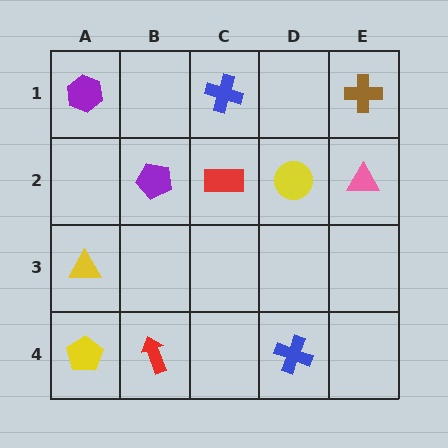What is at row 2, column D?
A yellow circle.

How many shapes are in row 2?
4 shapes.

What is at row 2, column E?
A pink triangle.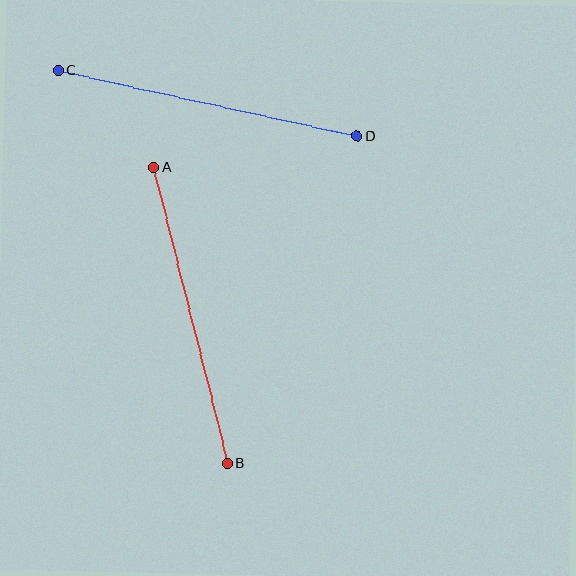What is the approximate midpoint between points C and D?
The midpoint is at approximately (208, 103) pixels.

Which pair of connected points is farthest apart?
Points C and D are farthest apart.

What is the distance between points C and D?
The distance is approximately 306 pixels.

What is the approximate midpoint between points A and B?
The midpoint is at approximately (191, 315) pixels.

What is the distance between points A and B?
The distance is approximately 305 pixels.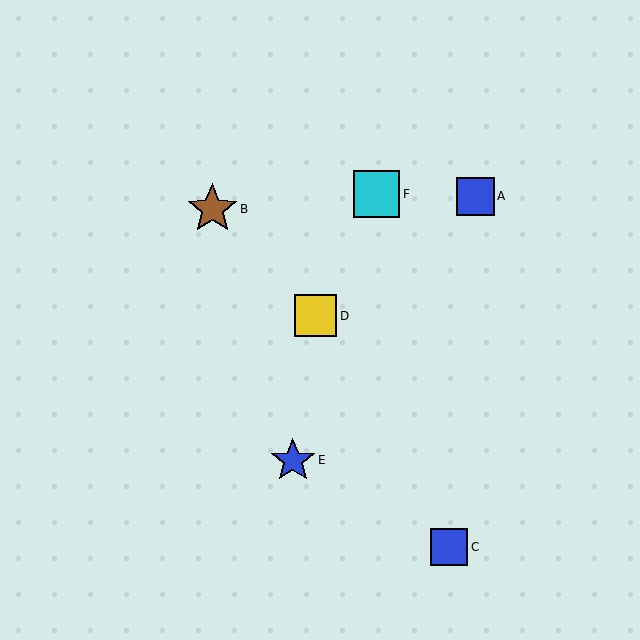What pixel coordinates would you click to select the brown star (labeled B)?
Click at (212, 209) to select the brown star B.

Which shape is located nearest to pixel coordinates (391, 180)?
The cyan square (labeled F) at (376, 194) is nearest to that location.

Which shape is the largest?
The brown star (labeled B) is the largest.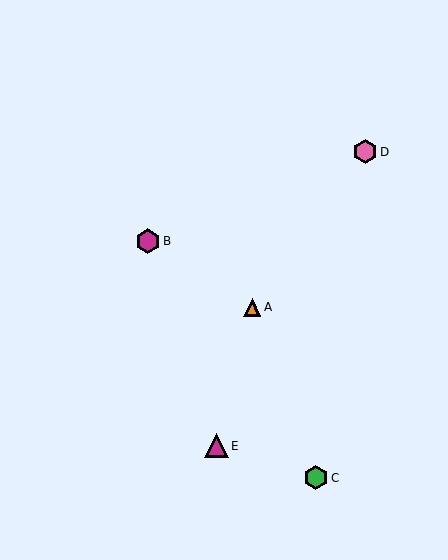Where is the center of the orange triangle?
The center of the orange triangle is at (252, 307).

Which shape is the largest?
The magenta hexagon (labeled B) is the largest.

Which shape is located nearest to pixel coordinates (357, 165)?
The pink hexagon (labeled D) at (365, 152) is nearest to that location.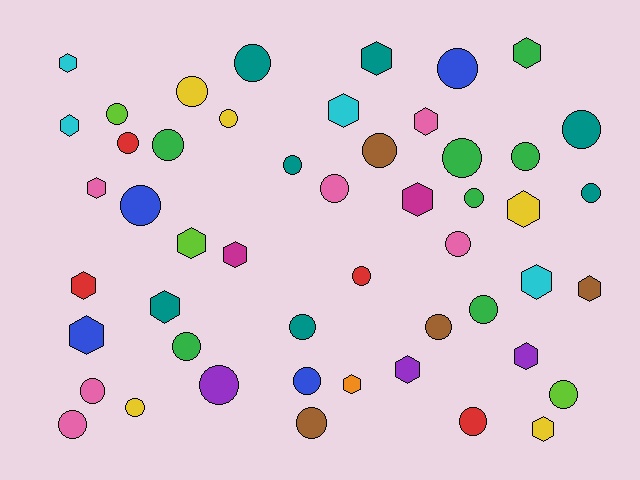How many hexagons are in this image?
There are 20 hexagons.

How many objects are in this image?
There are 50 objects.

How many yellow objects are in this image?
There are 5 yellow objects.